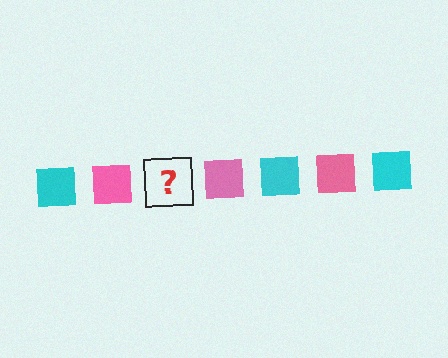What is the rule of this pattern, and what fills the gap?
The rule is that the pattern cycles through cyan, pink squares. The gap should be filled with a cyan square.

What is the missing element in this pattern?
The missing element is a cyan square.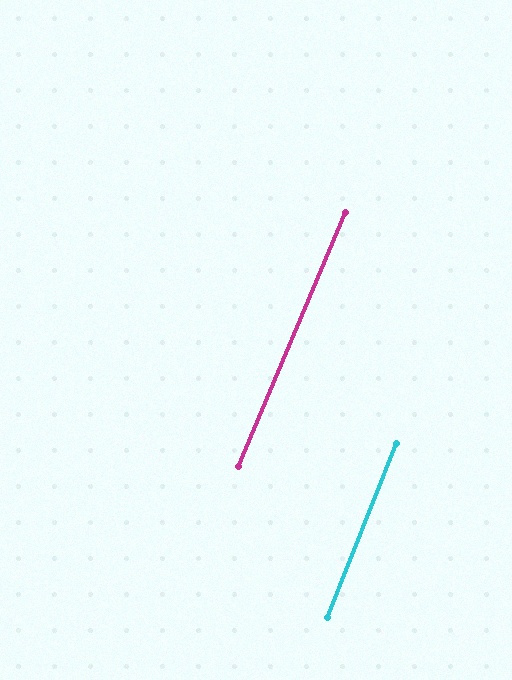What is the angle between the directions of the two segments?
Approximately 1 degree.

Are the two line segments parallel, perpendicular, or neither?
Parallel — their directions differ by only 1.1°.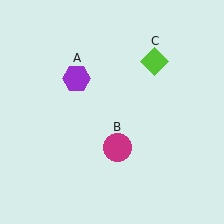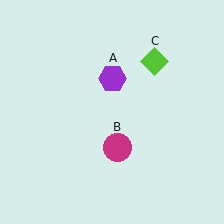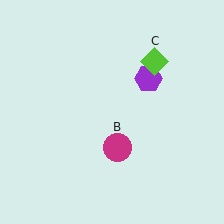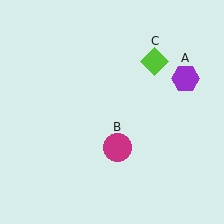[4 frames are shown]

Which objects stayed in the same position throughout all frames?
Magenta circle (object B) and lime diamond (object C) remained stationary.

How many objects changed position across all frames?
1 object changed position: purple hexagon (object A).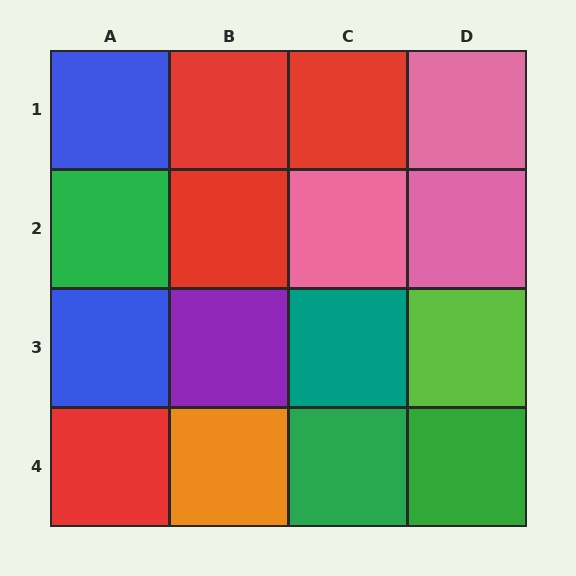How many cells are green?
3 cells are green.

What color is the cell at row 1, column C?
Red.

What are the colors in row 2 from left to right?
Green, red, pink, pink.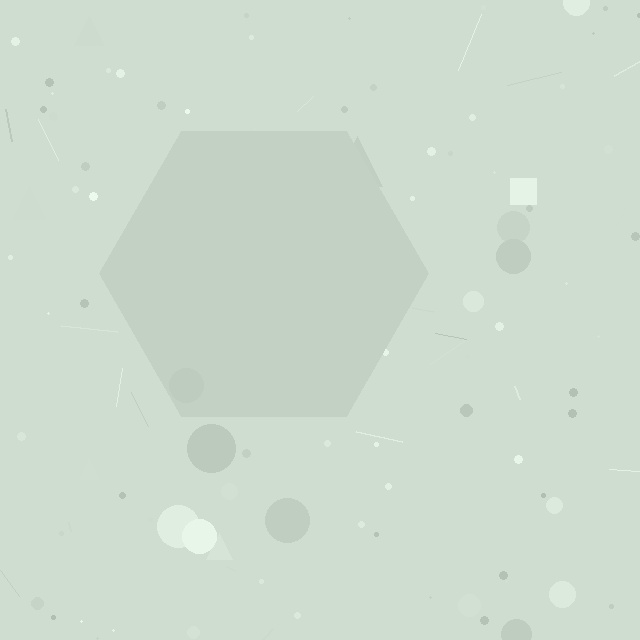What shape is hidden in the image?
A hexagon is hidden in the image.